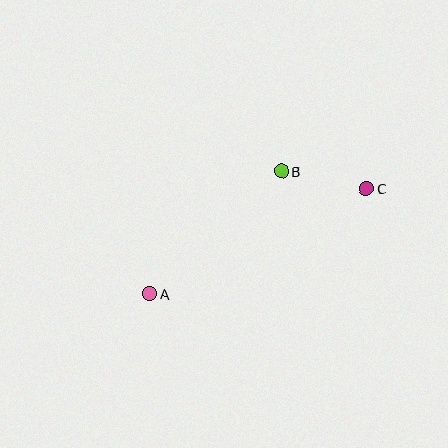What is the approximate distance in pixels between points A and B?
The distance between A and B is approximately 179 pixels.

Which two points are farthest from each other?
Points A and C are farthest from each other.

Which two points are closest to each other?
Points B and C are closest to each other.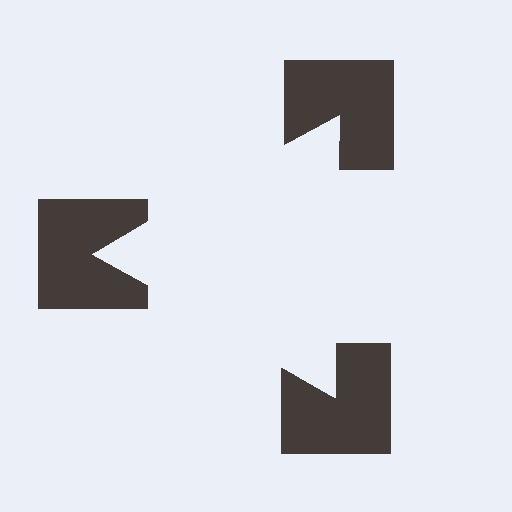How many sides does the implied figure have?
3 sides.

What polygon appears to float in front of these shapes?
An illusory triangle — its edges are inferred from the aligned wedge cuts in the notched squares, not physically drawn.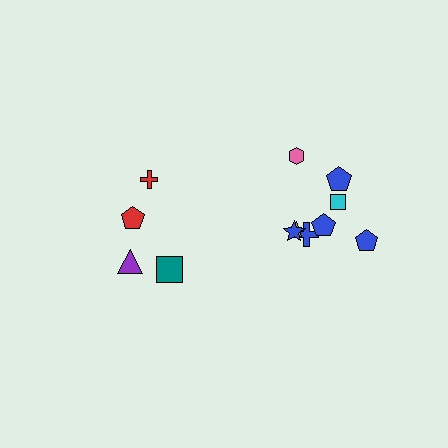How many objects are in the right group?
There are 8 objects.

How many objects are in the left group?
There are 4 objects.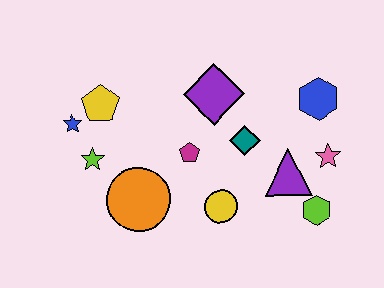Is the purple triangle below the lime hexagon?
No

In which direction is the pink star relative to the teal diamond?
The pink star is to the right of the teal diamond.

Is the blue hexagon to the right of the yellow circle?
Yes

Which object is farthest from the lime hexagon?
The blue star is farthest from the lime hexagon.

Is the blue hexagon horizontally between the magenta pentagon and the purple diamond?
No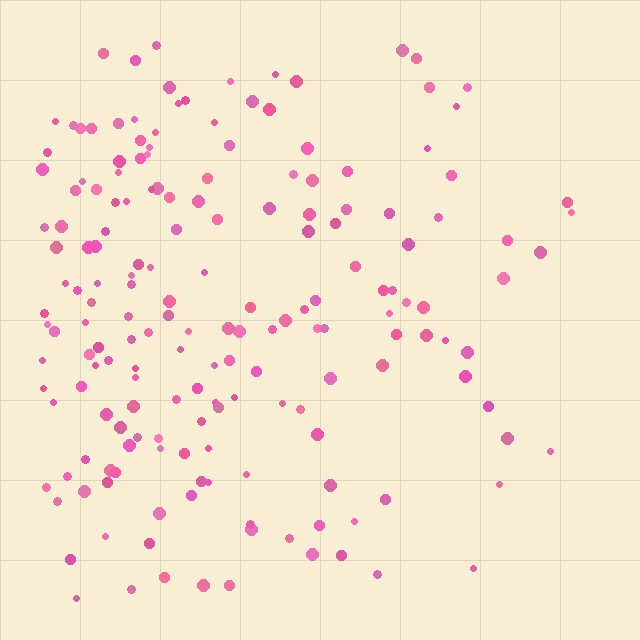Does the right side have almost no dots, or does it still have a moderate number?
Still a moderate number, just noticeably fewer than the left.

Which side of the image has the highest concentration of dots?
The left.